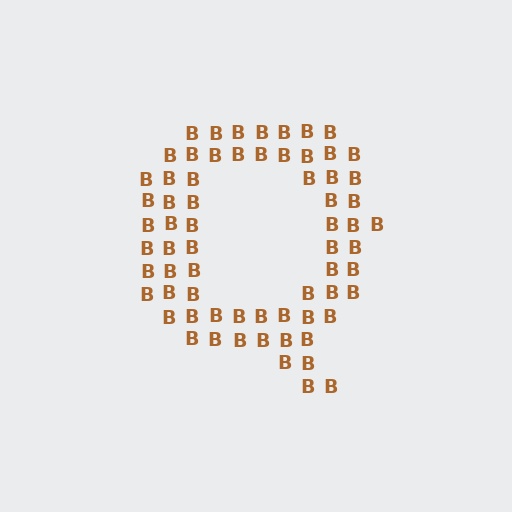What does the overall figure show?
The overall figure shows the letter Q.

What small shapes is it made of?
It is made of small letter B's.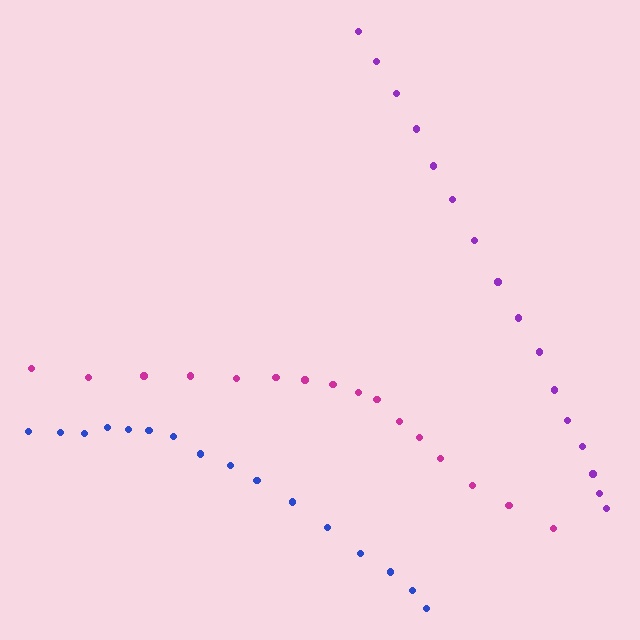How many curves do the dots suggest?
There are 3 distinct paths.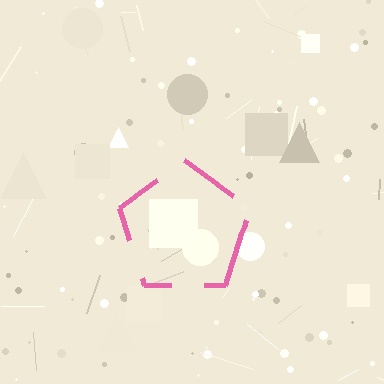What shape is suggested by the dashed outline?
The dashed outline suggests a pentagon.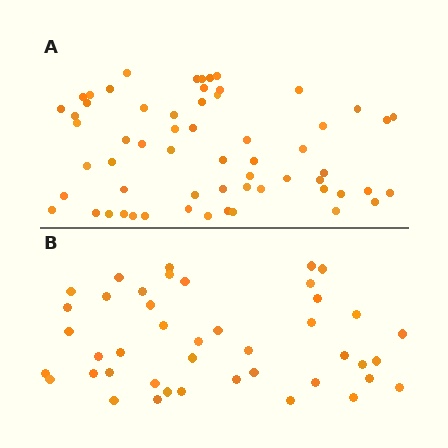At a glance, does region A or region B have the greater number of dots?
Region A (the top region) has more dots.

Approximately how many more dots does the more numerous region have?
Region A has approximately 15 more dots than region B.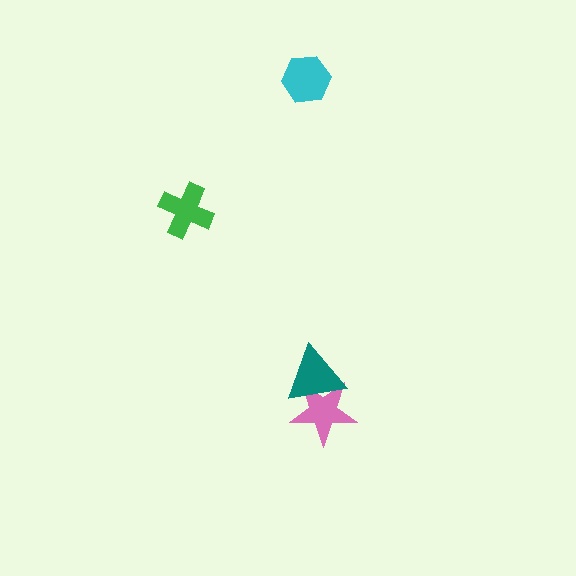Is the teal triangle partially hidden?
No, no other shape covers it.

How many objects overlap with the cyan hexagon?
0 objects overlap with the cyan hexagon.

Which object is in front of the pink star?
The teal triangle is in front of the pink star.